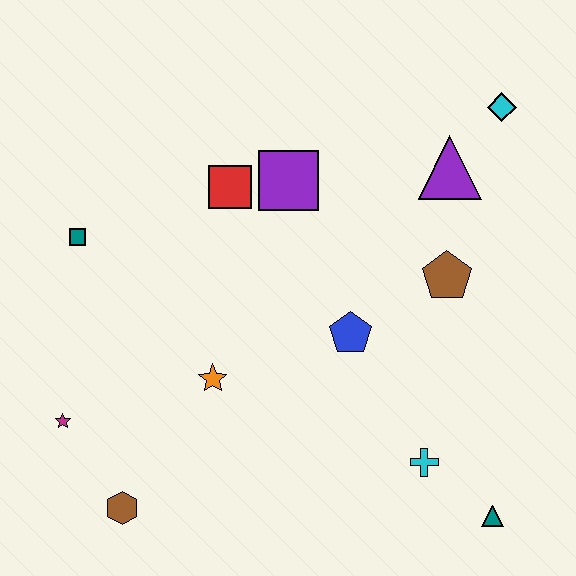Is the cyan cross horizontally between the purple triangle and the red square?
Yes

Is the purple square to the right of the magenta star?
Yes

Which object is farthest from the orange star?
The cyan diamond is farthest from the orange star.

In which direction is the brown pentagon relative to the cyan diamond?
The brown pentagon is below the cyan diamond.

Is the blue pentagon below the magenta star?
No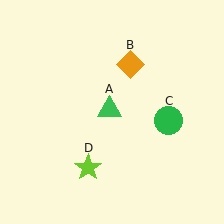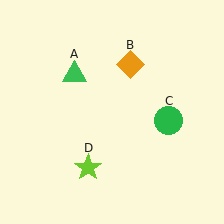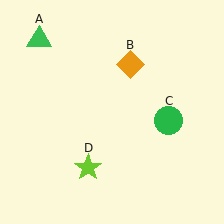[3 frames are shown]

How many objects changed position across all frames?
1 object changed position: green triangle (object A).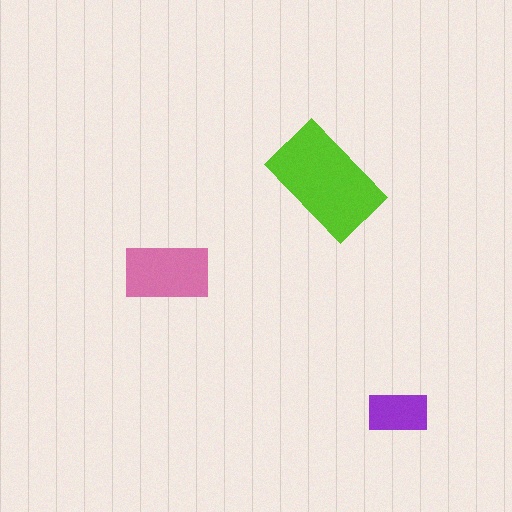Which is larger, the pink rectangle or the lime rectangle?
The lime one.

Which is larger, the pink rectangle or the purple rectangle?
The pink one.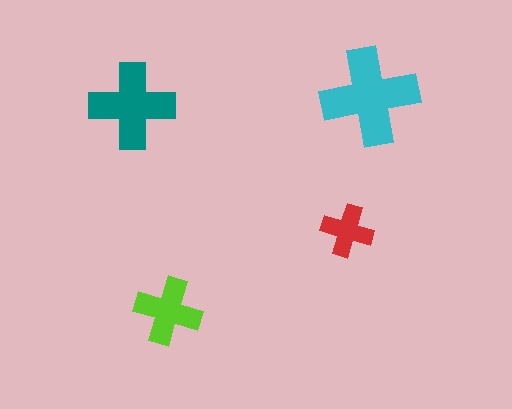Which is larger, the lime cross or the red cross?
The lime one.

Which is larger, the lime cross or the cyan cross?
The cyan one.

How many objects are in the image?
There are 4 objects in the image.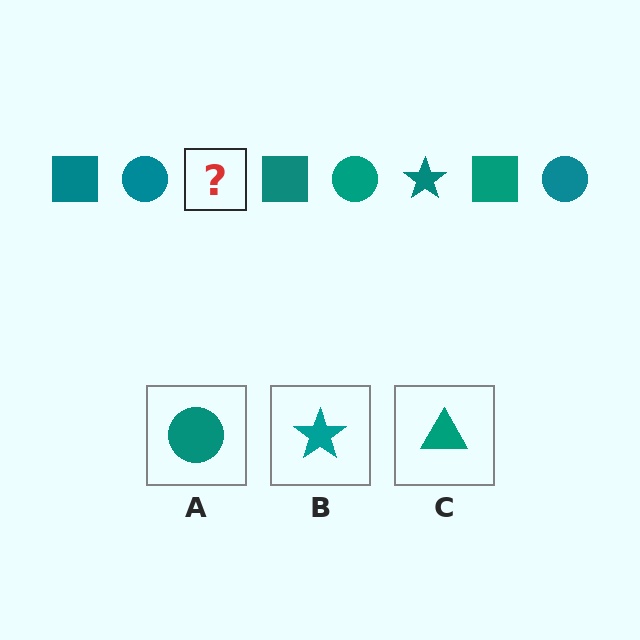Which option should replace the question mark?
Option B.